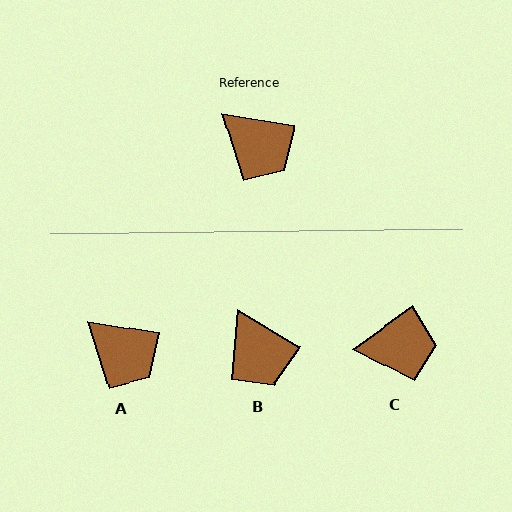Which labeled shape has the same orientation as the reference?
A.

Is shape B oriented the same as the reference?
No, it is off by about 22 degrees.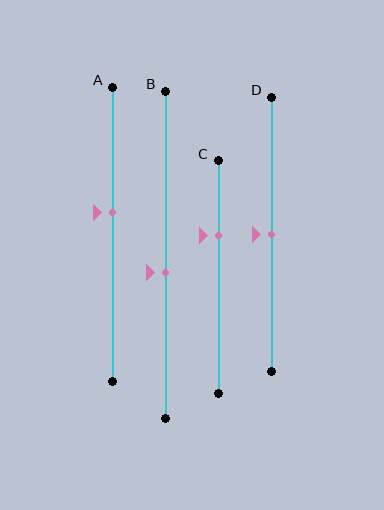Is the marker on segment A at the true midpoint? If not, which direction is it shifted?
No, the marker on segment A is shifted upward by about 7% of the segment length.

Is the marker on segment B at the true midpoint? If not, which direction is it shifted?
No, the marker on segment B is shifted downward by about 5% of the segment length.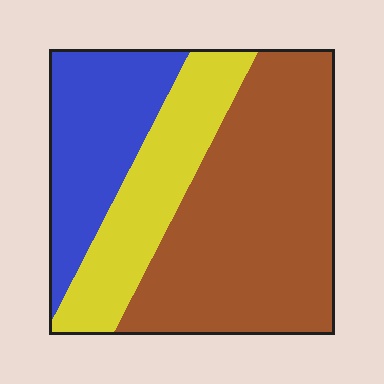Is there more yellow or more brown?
Brown.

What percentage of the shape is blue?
Blue covers 24% of the shape.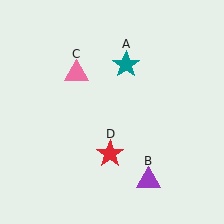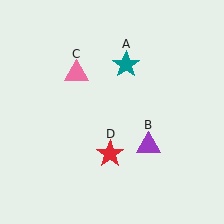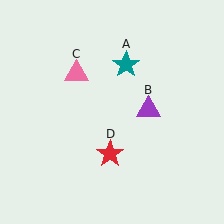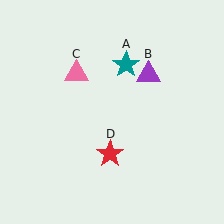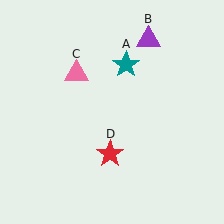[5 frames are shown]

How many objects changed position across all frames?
1 object changed position: purple triangle (object B).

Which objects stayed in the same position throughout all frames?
Teal star (object A) and pink triangle (object C) and red star (object D) remained stationary.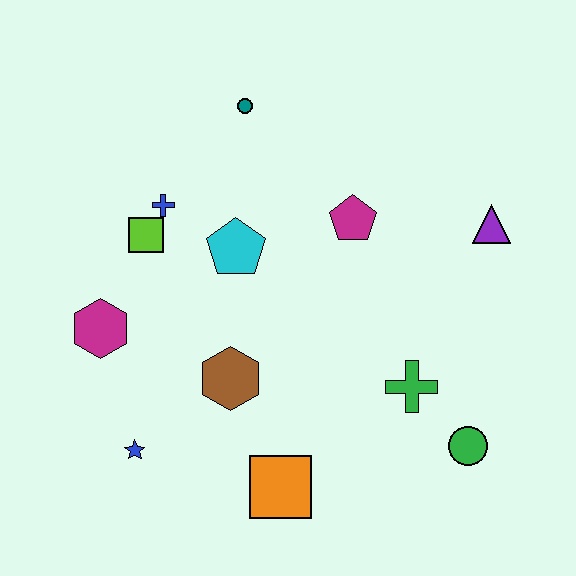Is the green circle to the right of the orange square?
Yes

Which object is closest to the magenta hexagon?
The lime square is closest to the magenta hexagon.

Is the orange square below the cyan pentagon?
Yes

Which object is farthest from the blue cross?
The green circle is farthest from the blue cross.